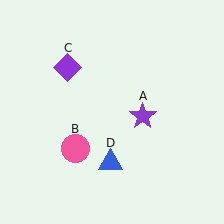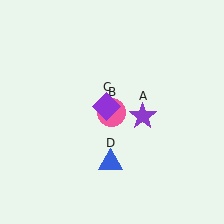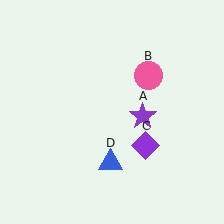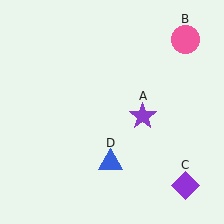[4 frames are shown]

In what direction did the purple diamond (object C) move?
The purple diamond (object C) moved down and to the right.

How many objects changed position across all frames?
2 objects changed position: pink circle (object B), purple diamond (object C).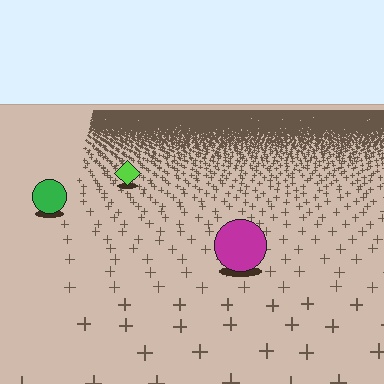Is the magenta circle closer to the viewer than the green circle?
Yes. The magenta circle is closer — you can tell from the texture gradient: the ground texture is coarser near it.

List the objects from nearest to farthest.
From nearest to farthest: the magenta circle, the green circle, the lime diamond.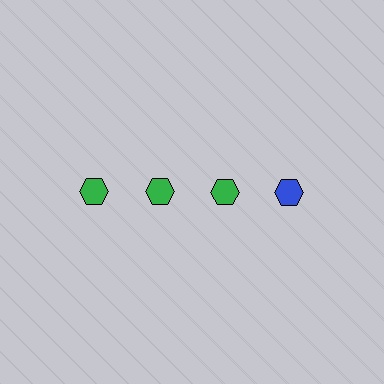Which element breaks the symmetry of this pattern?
The blue hexagon in the top row, second from right column breaks the symmetry. All other shapes are green hexagons.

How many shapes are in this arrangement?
There are 4 shapes arranged in a grid pattern.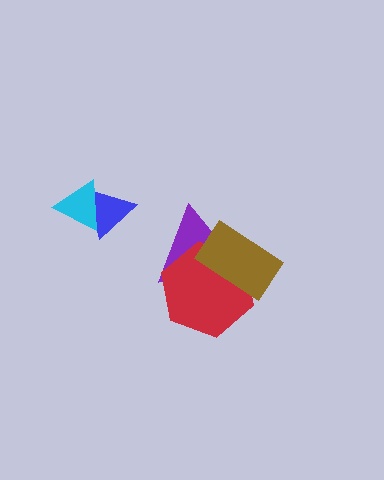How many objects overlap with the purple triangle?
2 objects overlap with the purple triangle.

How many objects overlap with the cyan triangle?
1 object overlaps with the cyan triangle.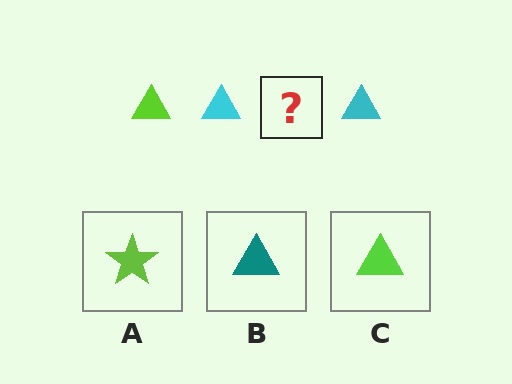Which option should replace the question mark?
Option C.